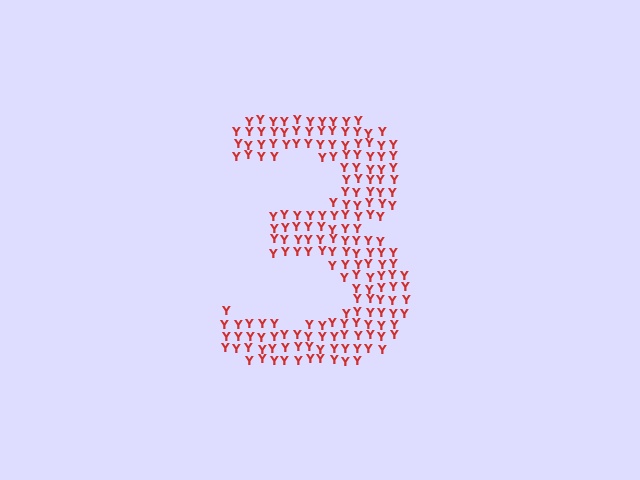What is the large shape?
The large shape is the digit 3.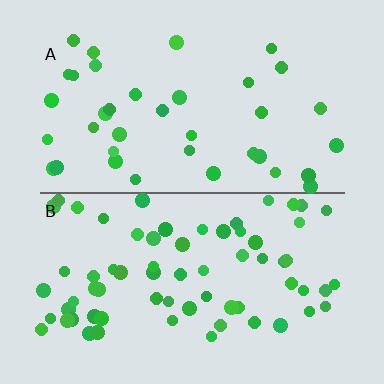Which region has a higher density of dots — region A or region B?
B (the bottom).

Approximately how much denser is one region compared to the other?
Approximately 1.8× — region B over region A.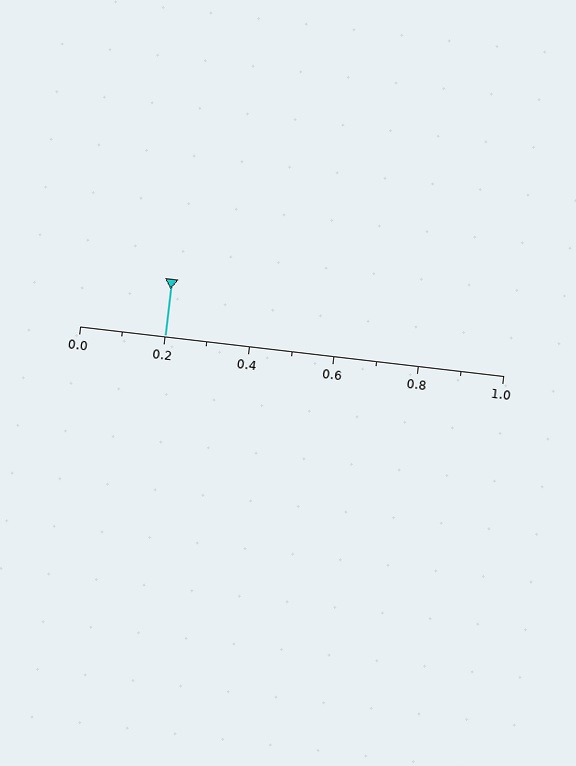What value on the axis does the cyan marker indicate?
The marker indicates approximately 0.2.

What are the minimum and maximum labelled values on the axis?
The axis runs from 0.0 to 1.0.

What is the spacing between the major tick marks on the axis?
The major ticks are spaced 0.2 apart.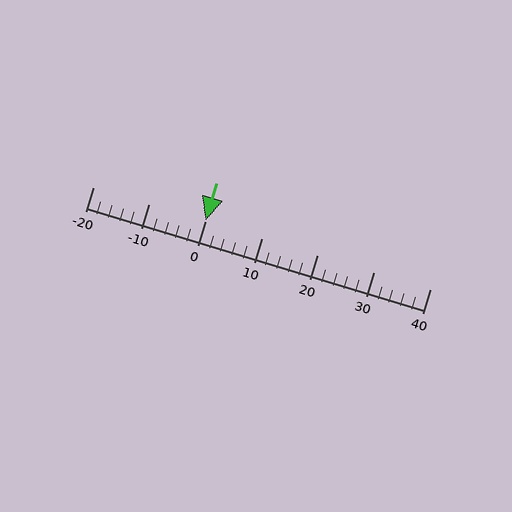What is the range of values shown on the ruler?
The ruler shows values from -20 to 40.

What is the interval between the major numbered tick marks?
The major tick marks are spaced 10 units apart.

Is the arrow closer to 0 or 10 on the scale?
The arrow is closer to 0.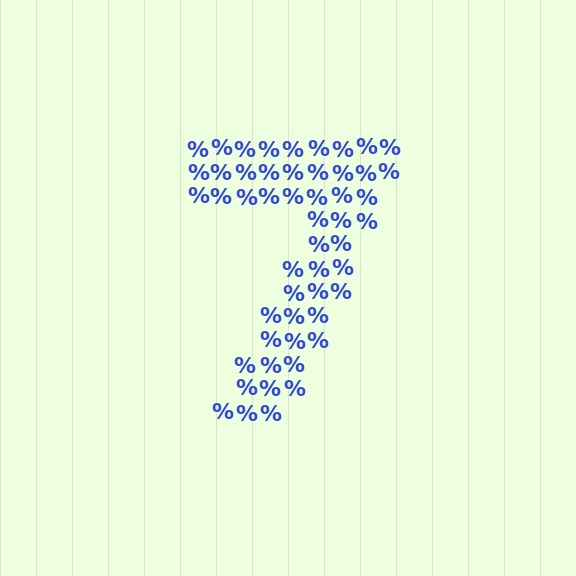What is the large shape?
The large shape is the digit 7.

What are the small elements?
The small elements are percent signs.